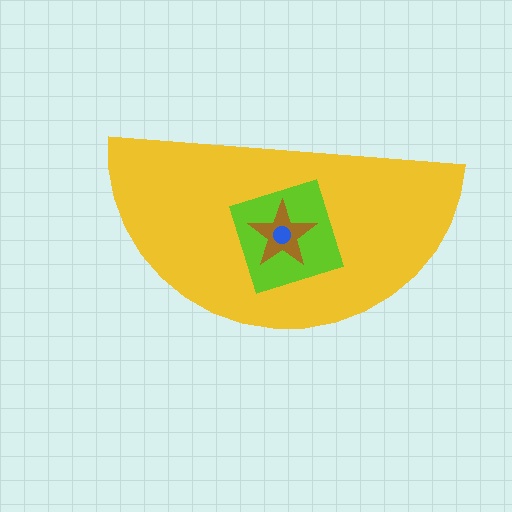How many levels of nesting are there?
4.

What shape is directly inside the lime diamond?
The brown star.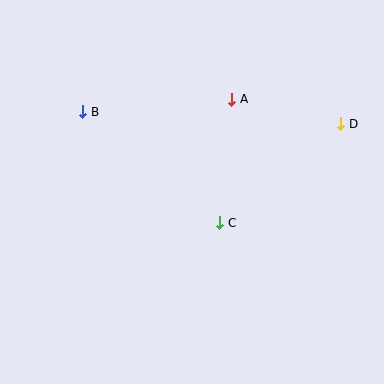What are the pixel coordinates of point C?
Point C is at (220, 223).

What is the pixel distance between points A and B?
The distance between A and B is 150 pixels.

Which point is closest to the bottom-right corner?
Point C is closest to the bottom-right corner.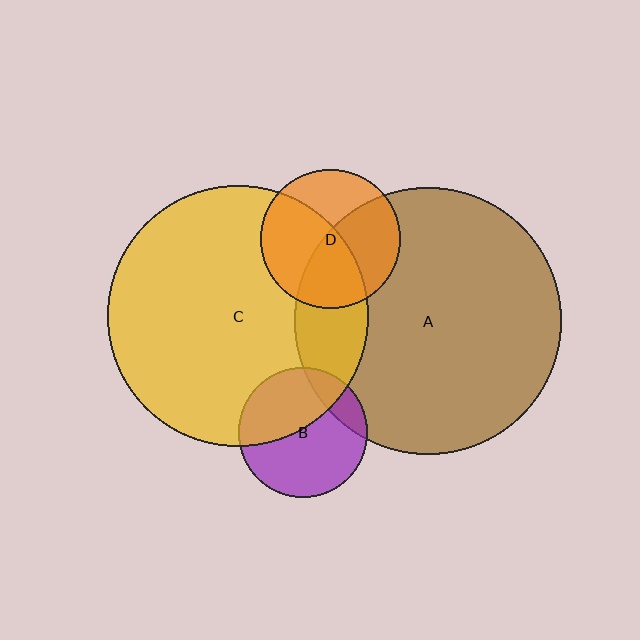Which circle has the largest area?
Circle A (brown).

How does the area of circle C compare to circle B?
Approximately 4.1 times.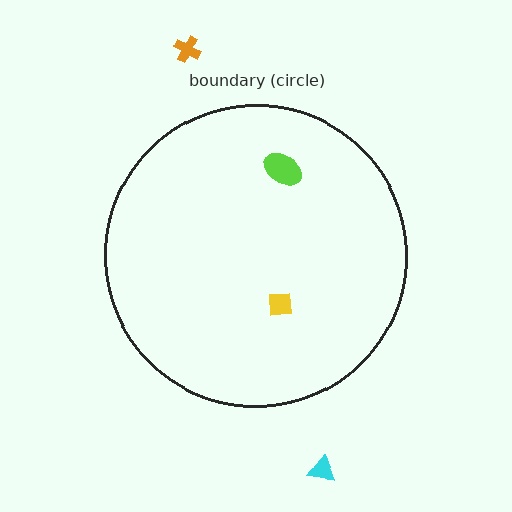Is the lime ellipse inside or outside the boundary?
Inside.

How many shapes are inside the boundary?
2 inside, 2 outside.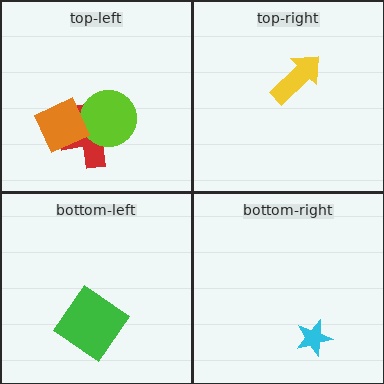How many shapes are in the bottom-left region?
1.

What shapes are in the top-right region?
The yellow arrow.